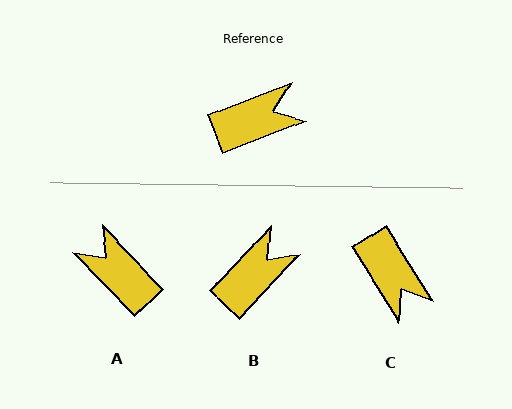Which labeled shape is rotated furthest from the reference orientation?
A, about 112 degrees away.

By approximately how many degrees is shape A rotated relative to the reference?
Approximately 112 degrees counter-clockwise.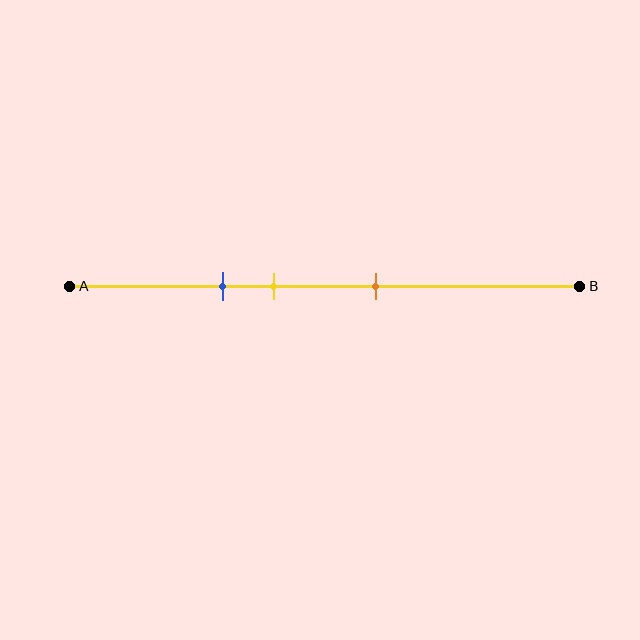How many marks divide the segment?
There are 3 marks dividing the segment.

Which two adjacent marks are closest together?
The blue and yellow marks are the closest adjacent pair.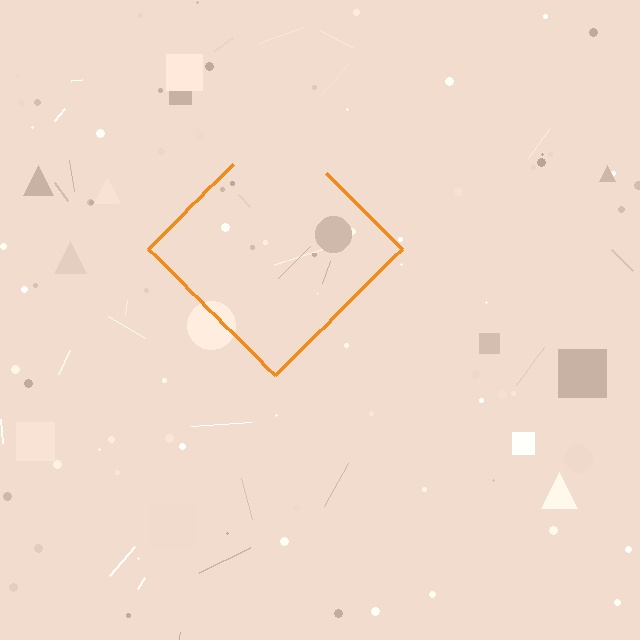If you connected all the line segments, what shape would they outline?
They would outline a diamond.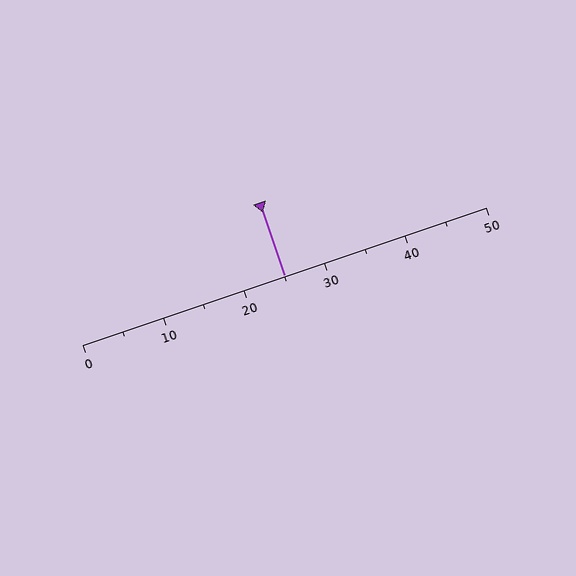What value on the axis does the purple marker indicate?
The marker indicates approximately 25.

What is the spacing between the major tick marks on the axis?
The major ticks are spaced 10 apart.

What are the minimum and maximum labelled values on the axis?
The axis runs from 0 to 50.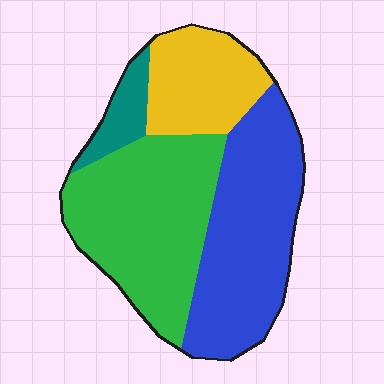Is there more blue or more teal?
Blue.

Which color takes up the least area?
Teal, at roughly 5%.